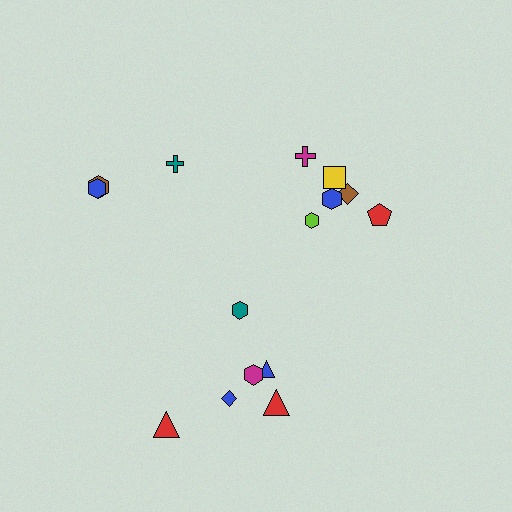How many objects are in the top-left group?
There are 3 objects.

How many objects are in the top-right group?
There are 6 objects.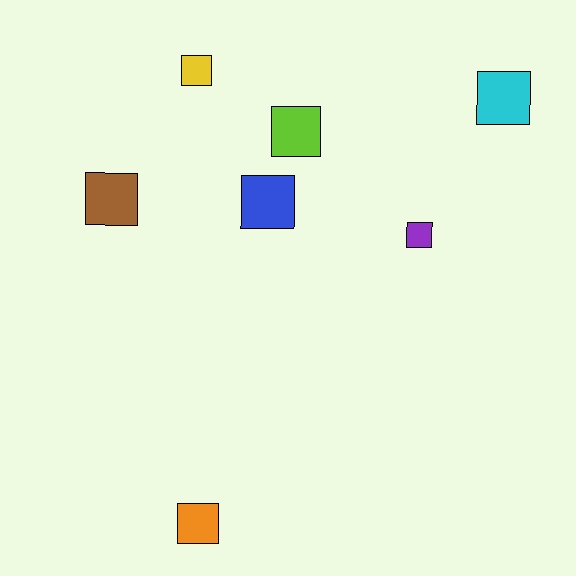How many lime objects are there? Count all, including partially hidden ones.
There is 1 lime object.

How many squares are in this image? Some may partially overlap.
There are 7 squares.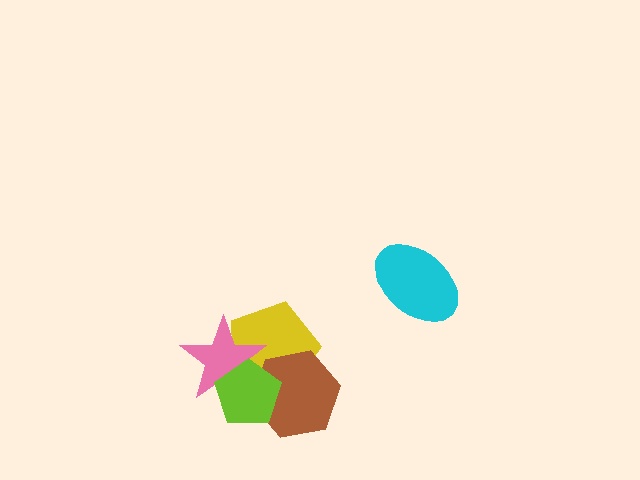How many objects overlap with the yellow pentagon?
3 objects overlap with the yellow pentagon.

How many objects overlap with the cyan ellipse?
0 objects overlap with the cyan ellipse.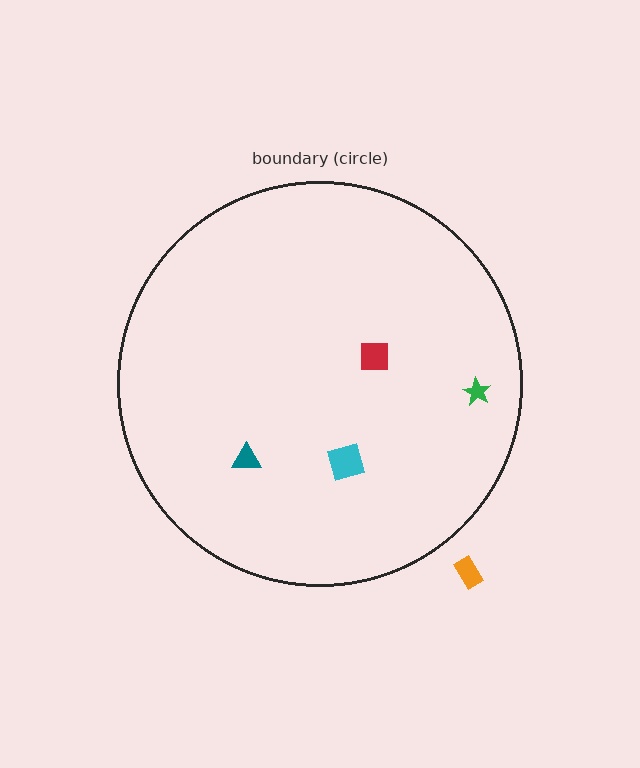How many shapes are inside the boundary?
4 inside, 1 outside.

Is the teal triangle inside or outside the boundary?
Inside.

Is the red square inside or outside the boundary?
Inside.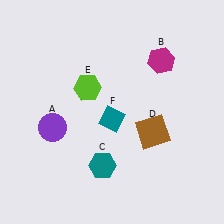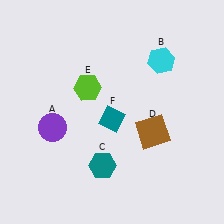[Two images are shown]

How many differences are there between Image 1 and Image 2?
There is 1 difference between the two images.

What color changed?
The hexagon (B) changed from magenta in Image 1 to cyan in Image 2.